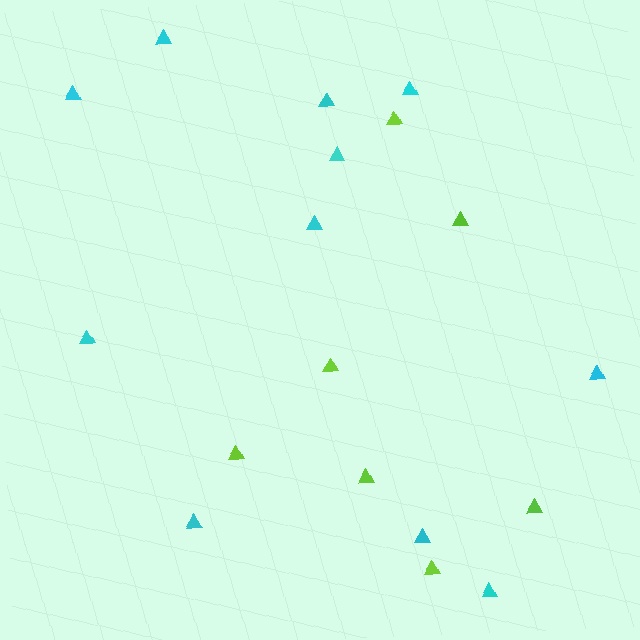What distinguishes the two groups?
There are 2 groups: one group of cyan triangles (11) and one group of lime triangles (7).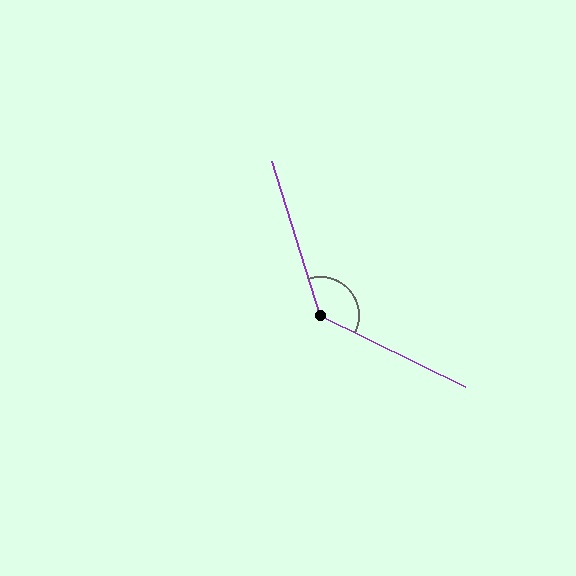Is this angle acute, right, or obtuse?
It is obtuse.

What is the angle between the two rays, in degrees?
Approximately 133 degrees.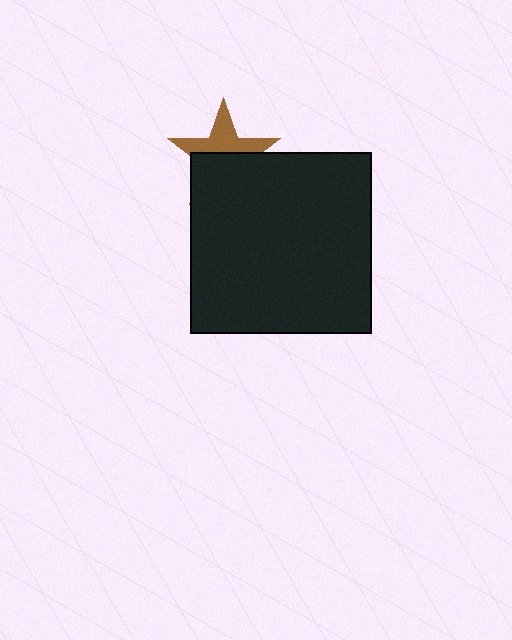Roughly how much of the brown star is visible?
About half of it is visible (roughly 46%).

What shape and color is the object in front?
The object in front is a black square.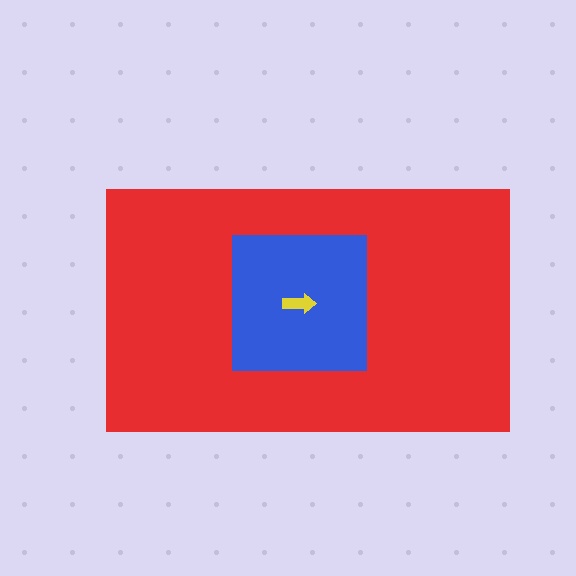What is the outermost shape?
The red rectangle.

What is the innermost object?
The yellow arrow.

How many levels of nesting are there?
3.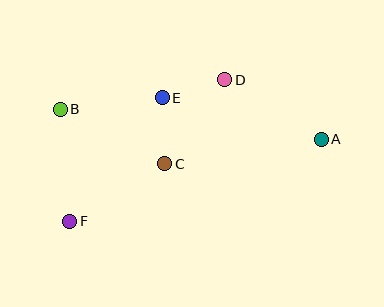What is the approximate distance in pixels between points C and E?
The distance between C and E is approximately 66 pixels.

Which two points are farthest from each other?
Points A and F are farthest from each other.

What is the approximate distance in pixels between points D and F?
The distance between D and F is approximately 210 pixels.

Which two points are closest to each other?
Points D and E are closest to each other.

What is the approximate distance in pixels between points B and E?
The distance between B and E is approximately 103 pixels.